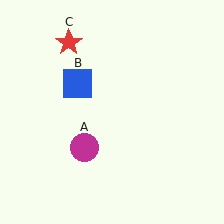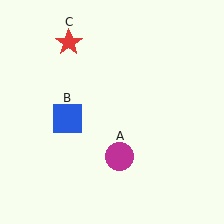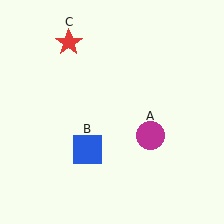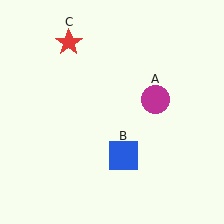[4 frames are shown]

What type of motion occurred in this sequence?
The magenta circle (object A), blue square (object B) rotated counterclockwise around the center of the scene.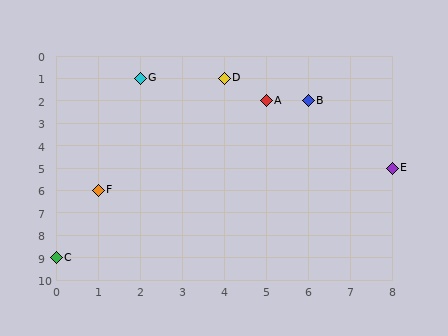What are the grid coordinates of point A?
Point A is at grid coordinates (5, 2).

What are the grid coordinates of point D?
Point D is at grid coordinates (4, 1).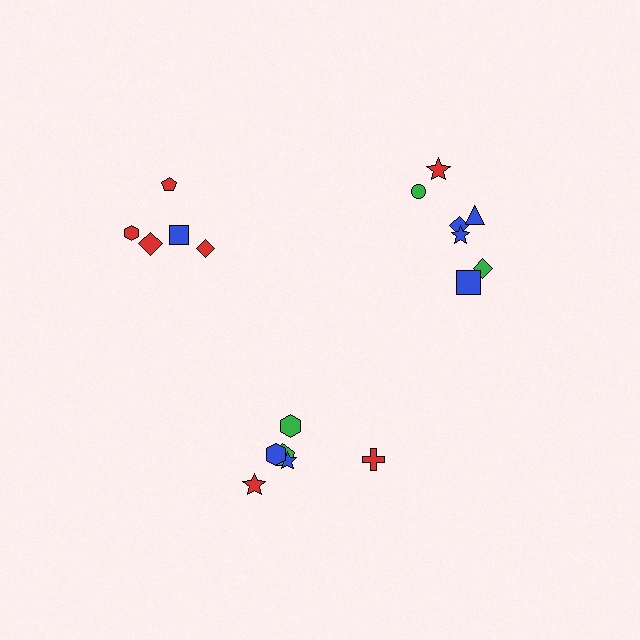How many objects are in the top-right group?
There are 7 objects.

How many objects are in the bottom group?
There are 6 objects.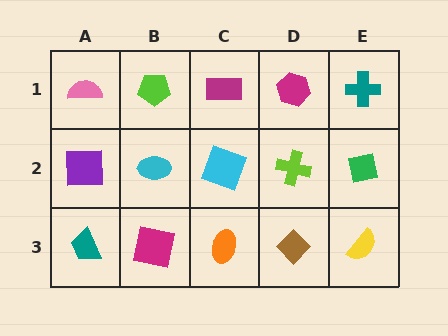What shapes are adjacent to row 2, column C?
A magenta rectangle (row 1, column C), an orange ellipse (row 3, column C), a cyan ellipse (row 2, column B), a lime cross (row 2, column D).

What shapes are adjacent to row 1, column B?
A cyan ellipse (row 2, column B), a pink semicircle (row 1, column A), a magenta rectangle (row 1, column C).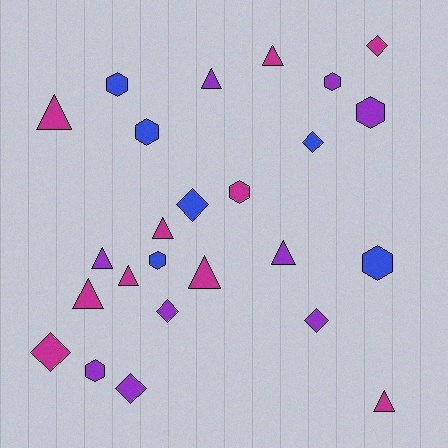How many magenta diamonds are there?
There are 2 magenta diamonds.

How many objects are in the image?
There are 25 objects.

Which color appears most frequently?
Magenta, with 10 objects.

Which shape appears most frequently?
Triangle, with 10 objects.